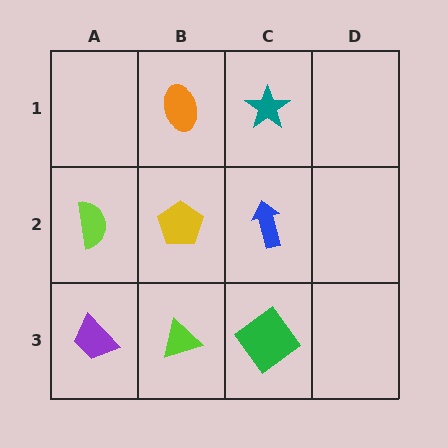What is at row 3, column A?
A purple trapezoid.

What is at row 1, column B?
An orange ellipse.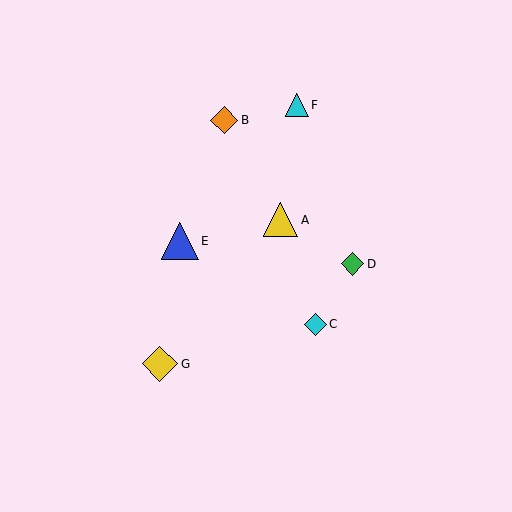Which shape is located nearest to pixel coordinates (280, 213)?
The yellow triangle (labeled A) at (281, 220) is nearest to that location.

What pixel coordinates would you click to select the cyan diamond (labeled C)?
Click at (315, 324) to select the cyan diamond C.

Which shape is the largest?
The blue triangle (labeled E) is the largest.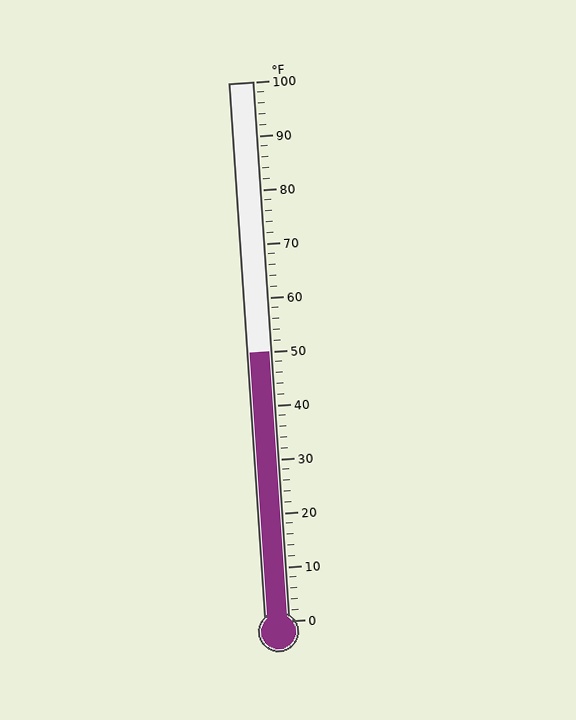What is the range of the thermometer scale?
The thermometer scale ranges from 0°F to 100°F.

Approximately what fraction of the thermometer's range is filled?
The thermometer is filled to approximately 50% of its range.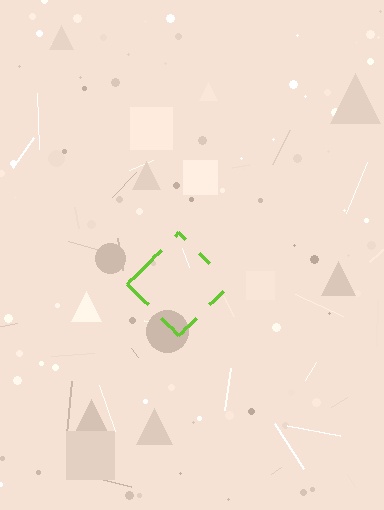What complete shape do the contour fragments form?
The contour fragments form a diamond.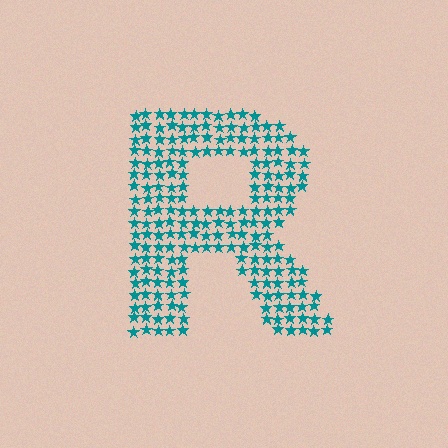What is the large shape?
The large shape is the letter R.